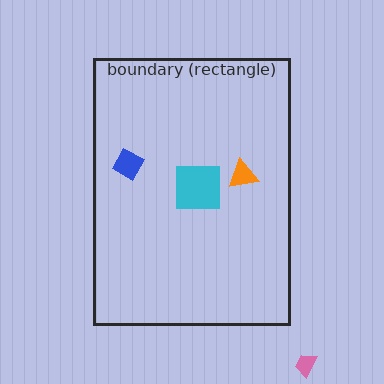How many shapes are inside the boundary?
4 inside, 1 outside.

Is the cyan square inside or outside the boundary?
Inside.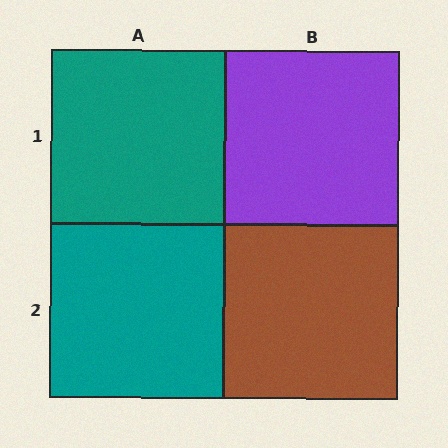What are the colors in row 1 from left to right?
Teal, purple.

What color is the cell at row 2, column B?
Brown.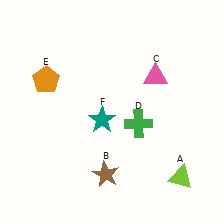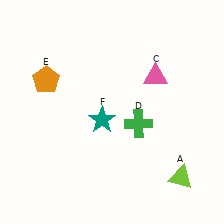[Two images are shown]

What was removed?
The brown star (B) was removed in Image 2.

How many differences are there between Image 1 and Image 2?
There is 1 difference between the two images.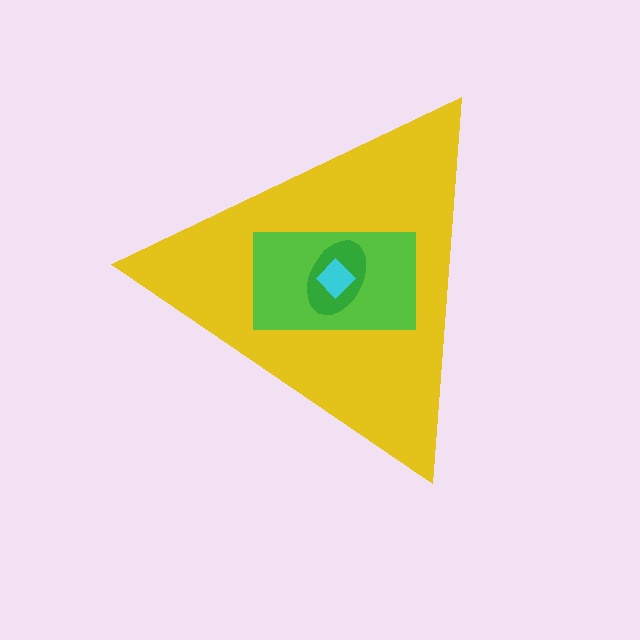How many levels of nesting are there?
4.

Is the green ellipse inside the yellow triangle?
Yes.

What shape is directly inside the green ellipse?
The cyan diamond.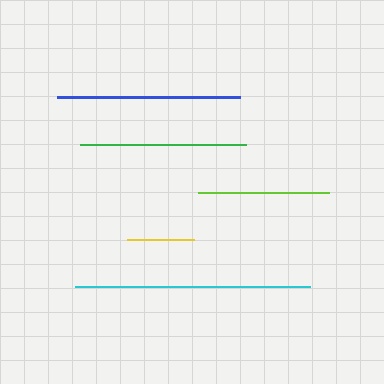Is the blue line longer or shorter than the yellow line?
The blue line is longer than the yellow line.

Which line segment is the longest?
The cyan line is the longest at approximately 235 pixels.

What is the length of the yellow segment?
The yellow segment is approximately 68 pixels long.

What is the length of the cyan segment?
The cyan segment is approximately 235 pixels long.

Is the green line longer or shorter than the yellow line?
The green line is longer than the yellow line.